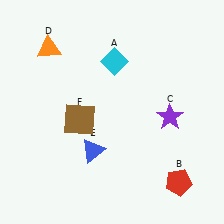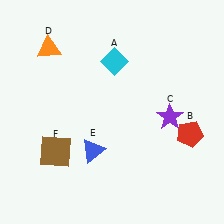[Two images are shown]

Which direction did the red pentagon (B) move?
The red pentagon (B) moved up.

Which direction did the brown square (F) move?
The brown square (F) moved down.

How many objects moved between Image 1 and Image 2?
2 objects moved between the two images.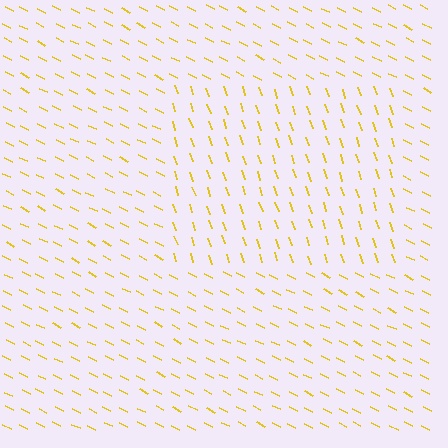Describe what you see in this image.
The image is filled with small yellow line segments. A rectangle region in the image has lines oriented differently from the surrounding lines, creating a visible texture boundary.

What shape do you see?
I see a rectangle.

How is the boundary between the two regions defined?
The boundary is defined purely by a change in line orientation (approximately 45 degrees difference). All lines are the same color and thickness.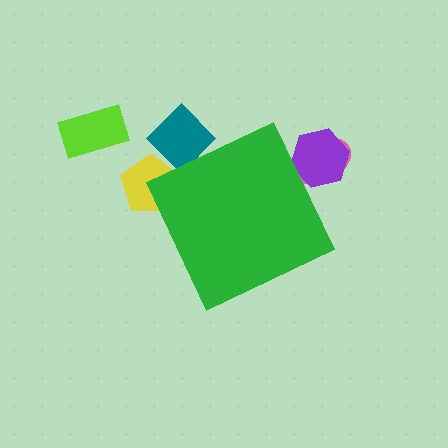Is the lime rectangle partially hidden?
No, the lime rectangle is fully visible.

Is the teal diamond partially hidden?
Yes, the teal diamond is partially hidden behind the green diamond.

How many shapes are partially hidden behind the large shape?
4 shapes are partially hidden.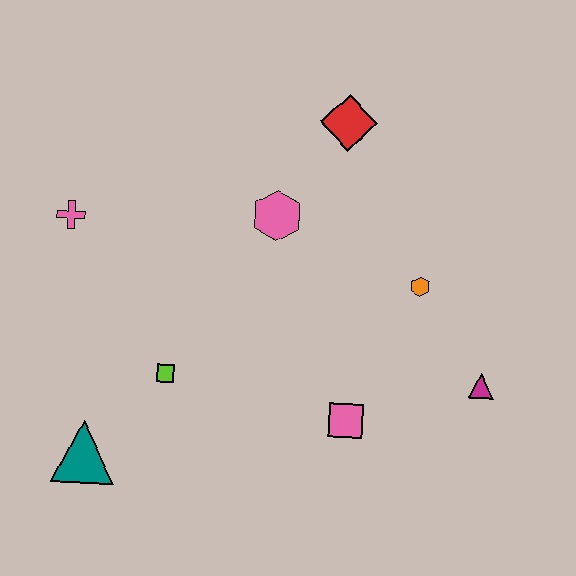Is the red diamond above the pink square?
Yes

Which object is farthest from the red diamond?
The teal triangle is farthest from the red diamond.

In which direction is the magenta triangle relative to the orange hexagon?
The magenta triangle is below the orange hexagon.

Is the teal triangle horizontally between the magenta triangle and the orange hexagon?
No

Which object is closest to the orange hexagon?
The magenta triangle is closest to the orange hexagon.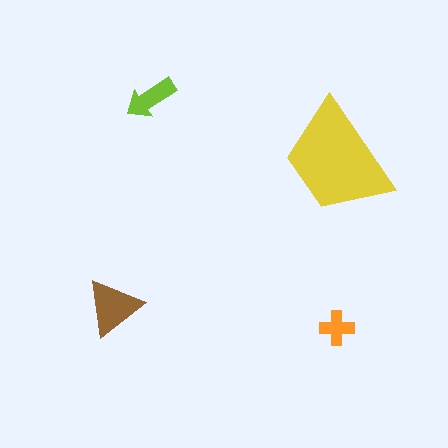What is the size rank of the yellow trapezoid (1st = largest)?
1st.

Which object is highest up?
The lime arrow is topmost.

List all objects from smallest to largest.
The orange cross, the lime arrow, the brown triangle, the yellow trapezoid.